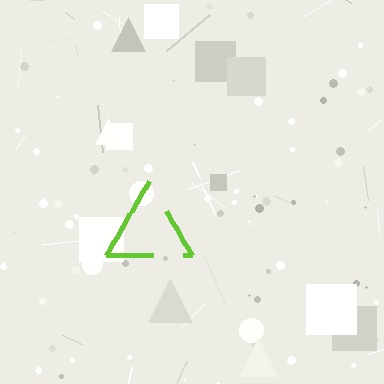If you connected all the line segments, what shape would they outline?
They would outline a triangle.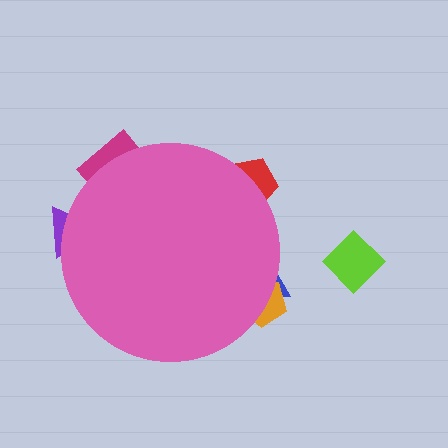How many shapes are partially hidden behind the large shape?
5 shapes are partially hidden.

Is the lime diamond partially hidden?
No, the lime diamond is fully visible.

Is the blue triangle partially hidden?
Yes, the blue triangle is partially hidden behind the pink circle.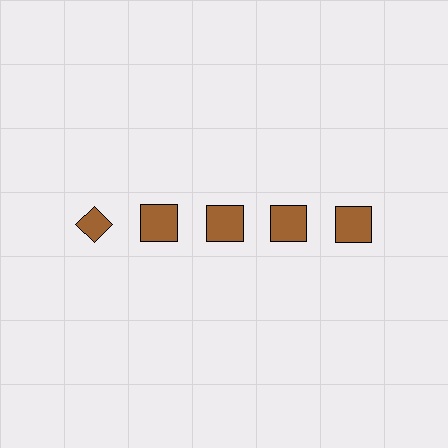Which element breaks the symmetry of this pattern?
The brown diamond in the top row, leftmost column breaks the symmetry. All other shapes are brown squares.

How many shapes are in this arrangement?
There are 5 shapes arranged in a grid pattern.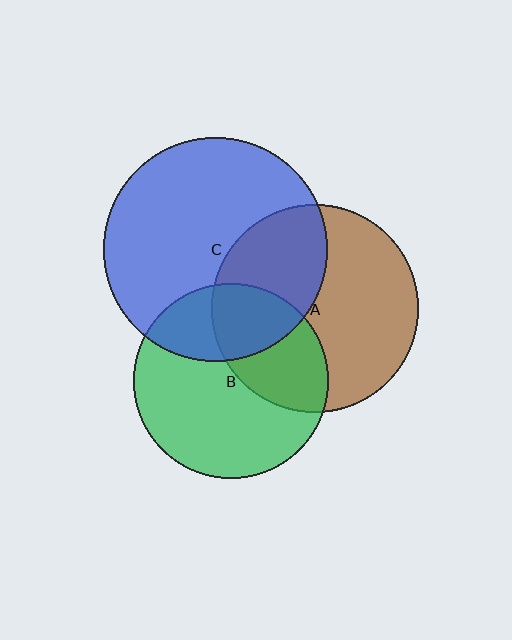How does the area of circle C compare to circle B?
Approximately 1.3 times.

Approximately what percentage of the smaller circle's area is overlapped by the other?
Approximately 40%.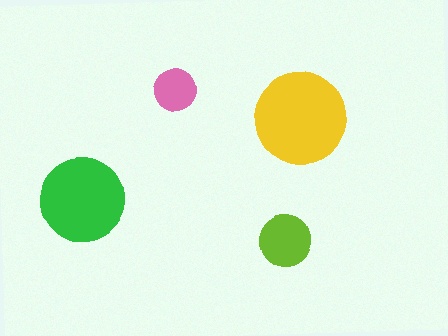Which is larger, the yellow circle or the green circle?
The yellow one.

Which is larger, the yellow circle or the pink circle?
The yellow one.